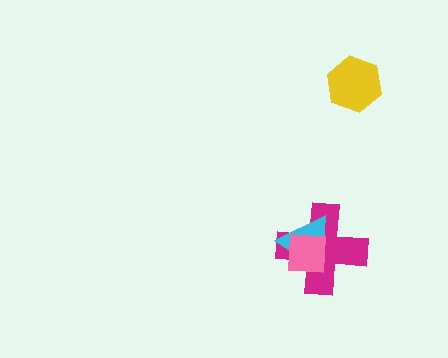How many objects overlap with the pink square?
2 objects overlap with the pink square.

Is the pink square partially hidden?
No, no other shape covers it.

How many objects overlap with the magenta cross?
2 objects overlap with the magenta cross.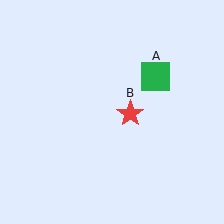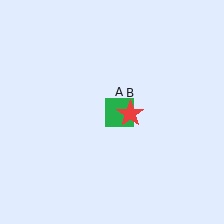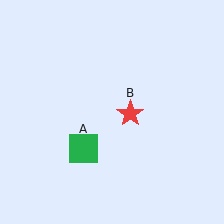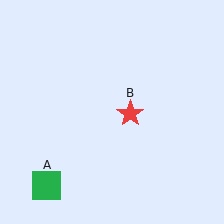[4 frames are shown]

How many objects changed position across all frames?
1 object changed position: green square (object A).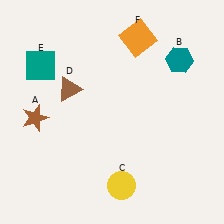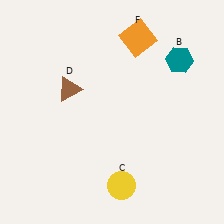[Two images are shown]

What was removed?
The brown star (A), the teal square (E) were removed in Image 2.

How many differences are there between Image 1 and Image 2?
There are 2 differences between the two images.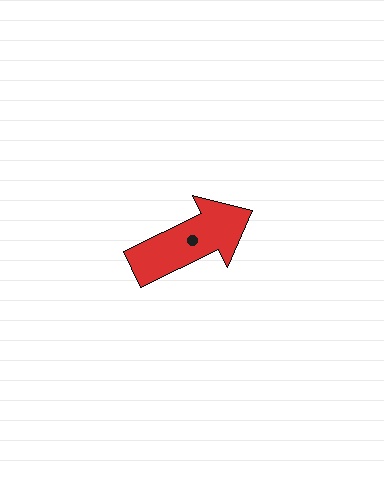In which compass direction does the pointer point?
Northeast.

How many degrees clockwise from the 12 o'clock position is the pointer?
Approximately 64 degrees.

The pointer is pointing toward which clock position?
Roughly 2 o'clock.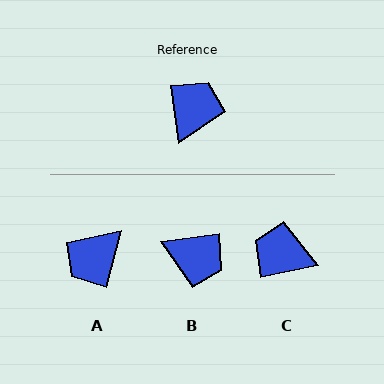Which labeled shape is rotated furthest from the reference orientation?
A, about 158 degrees away.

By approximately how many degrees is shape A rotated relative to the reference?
Approximately 158 degrees counter-clockwise.